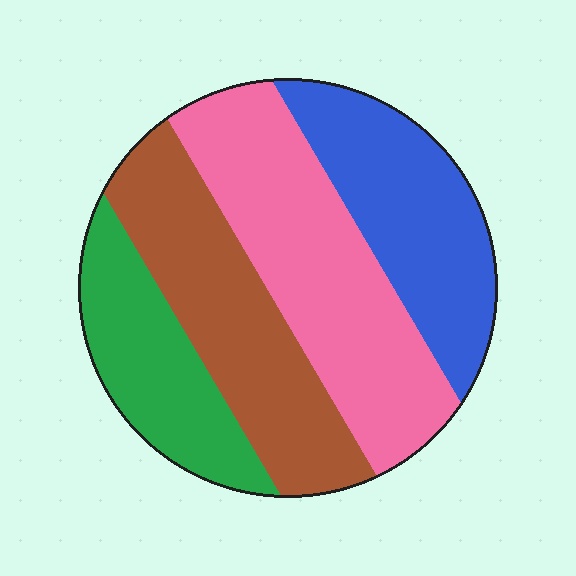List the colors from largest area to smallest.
From largest to smallest: pink, brown, blue, green.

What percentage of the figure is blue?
Blue takes up between a sixth and a third of the figure.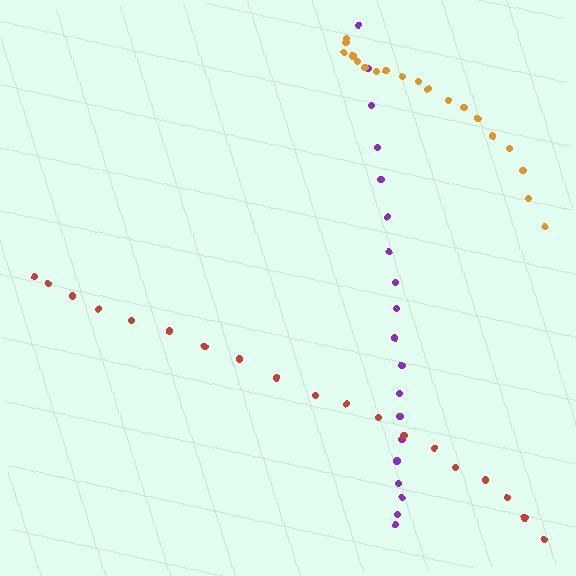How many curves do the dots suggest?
There are 3 distinct paths.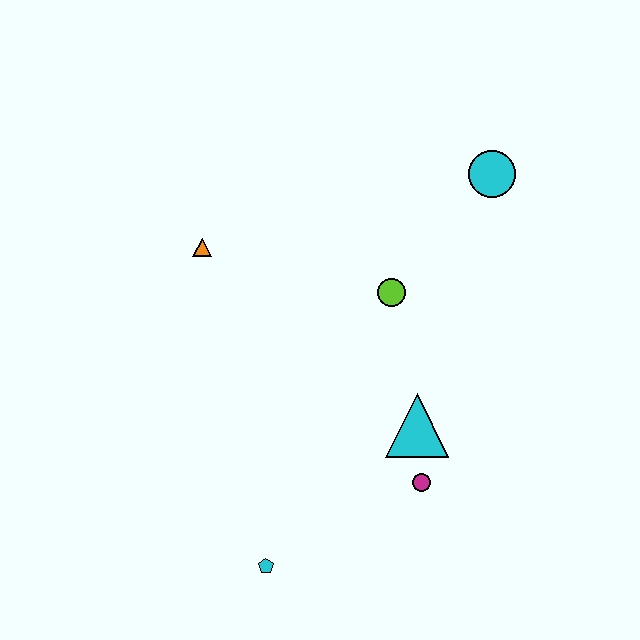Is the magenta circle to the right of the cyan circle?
No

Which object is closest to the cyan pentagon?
The magenta circle is closest to the cyan pentagon.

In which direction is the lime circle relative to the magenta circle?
The lime circle is above the magenta circle.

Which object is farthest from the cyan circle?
The cyan pentagon is farthest from the cyan circle.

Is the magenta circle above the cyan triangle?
No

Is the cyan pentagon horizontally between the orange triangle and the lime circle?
Yes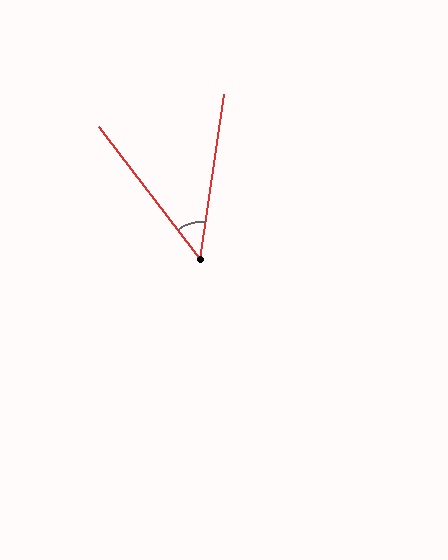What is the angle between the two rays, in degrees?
Approximately 46 degrees.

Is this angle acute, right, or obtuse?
It is acute.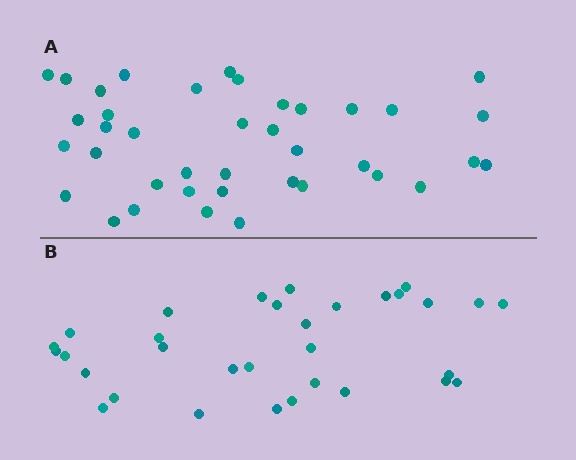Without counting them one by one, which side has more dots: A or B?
Region A (the top region) has more dots.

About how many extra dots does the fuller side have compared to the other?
Region A has roughly 8 or so more dots than region B.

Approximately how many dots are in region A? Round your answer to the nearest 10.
About 40 dots. (The exact count is 39, which rounds to 40.)